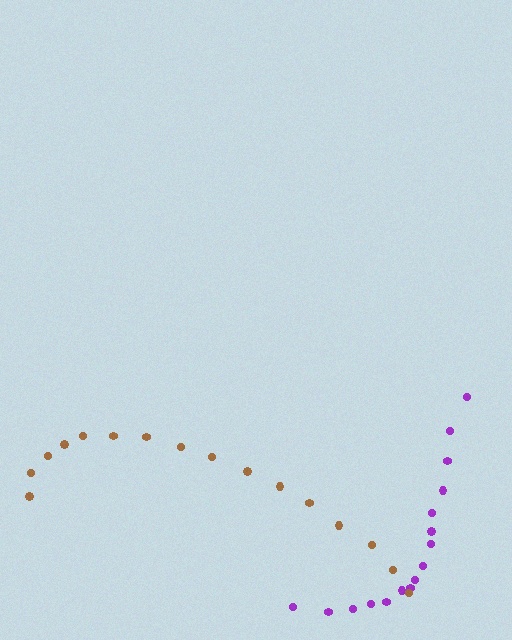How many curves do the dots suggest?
There are 2 distinct paths.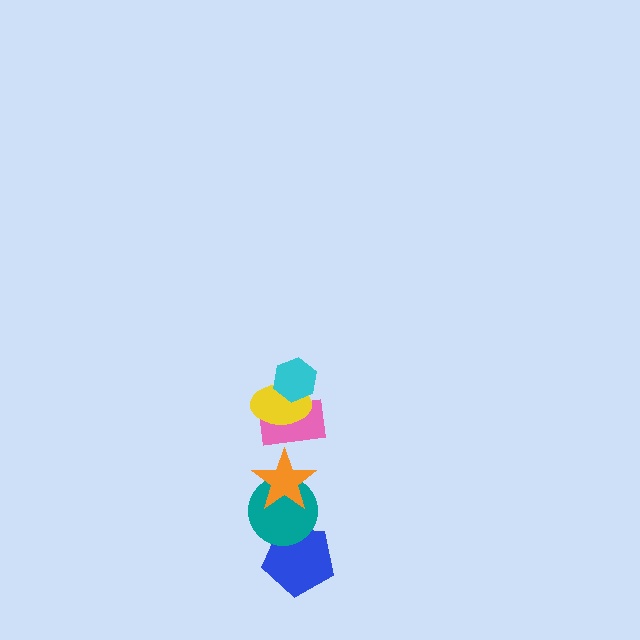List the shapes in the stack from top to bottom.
From top to bottom: the cyan hexagon, the yellow ellipse, the pink rectangle, the orange star, the teal circle, the blue pentagon.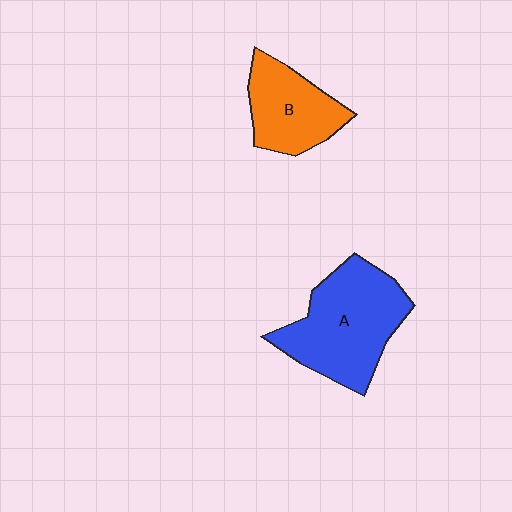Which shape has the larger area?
Shape A (blue).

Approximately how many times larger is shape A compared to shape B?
Approximately 1.5 times.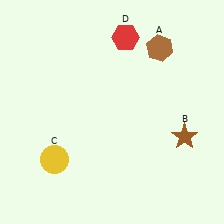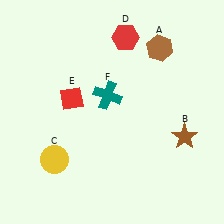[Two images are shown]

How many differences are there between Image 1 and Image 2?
There are 2 differences between the two images.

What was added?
A red diamond (E), a teal cross (F) were added in Image 2.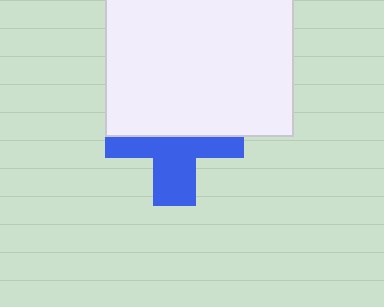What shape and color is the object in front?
The object in front is a white square.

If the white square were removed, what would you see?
You would see the complete blue cross.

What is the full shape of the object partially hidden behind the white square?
The partially hidden object is a blue cross.